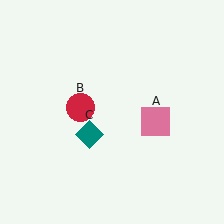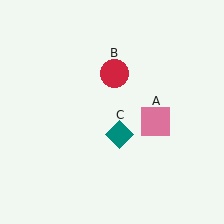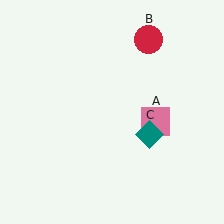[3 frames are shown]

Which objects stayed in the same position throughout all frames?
Pink square (object A) remained stationary.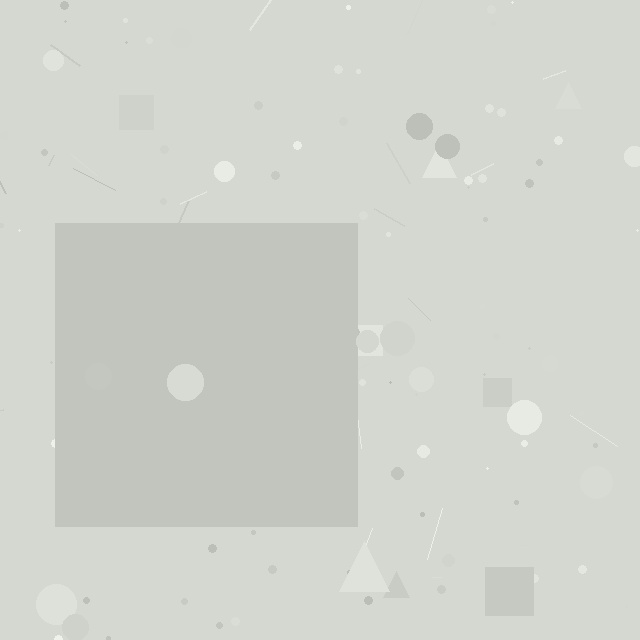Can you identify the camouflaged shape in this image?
The camouflaged shape is a square.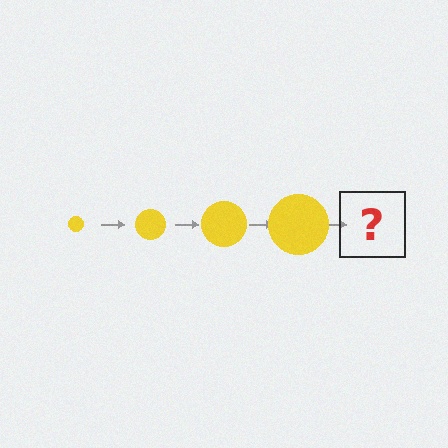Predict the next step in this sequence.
The next step is a yellow circle, larger than the previous one.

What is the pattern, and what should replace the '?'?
The pattern is that the circle gets progressively larger each step. The '?' should be a yellow circle, larger than the previous one.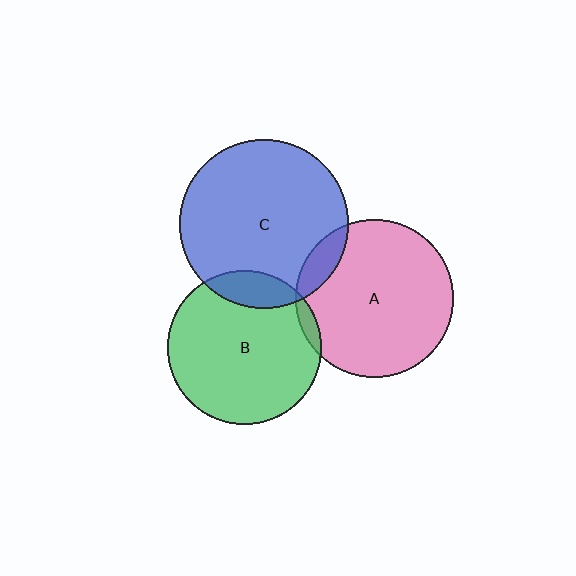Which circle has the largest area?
Circle C (blue).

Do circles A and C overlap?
Yes.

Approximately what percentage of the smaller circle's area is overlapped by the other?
Approximately 10%.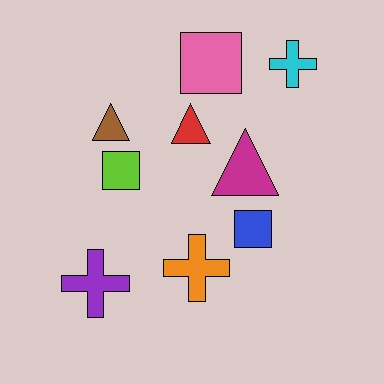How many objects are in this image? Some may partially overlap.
There are 9 objects.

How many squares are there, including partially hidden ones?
There are 3 squares.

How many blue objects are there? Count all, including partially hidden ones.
There is 1 blue object.